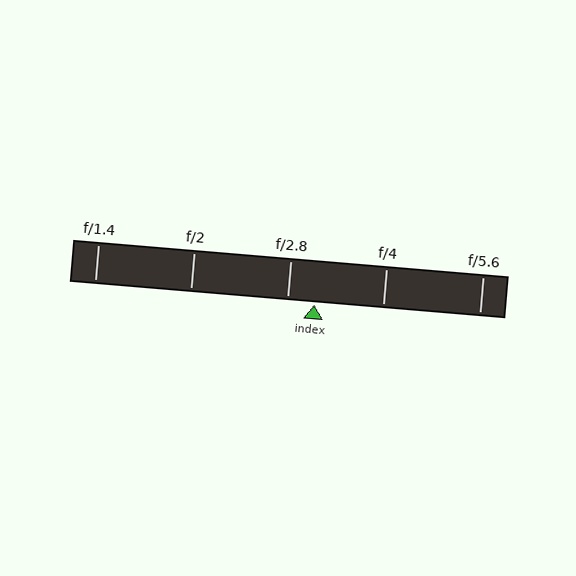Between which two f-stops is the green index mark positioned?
The index mark is between f/2.8 and f/4.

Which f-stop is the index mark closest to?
The index mark is closest to f/2.8.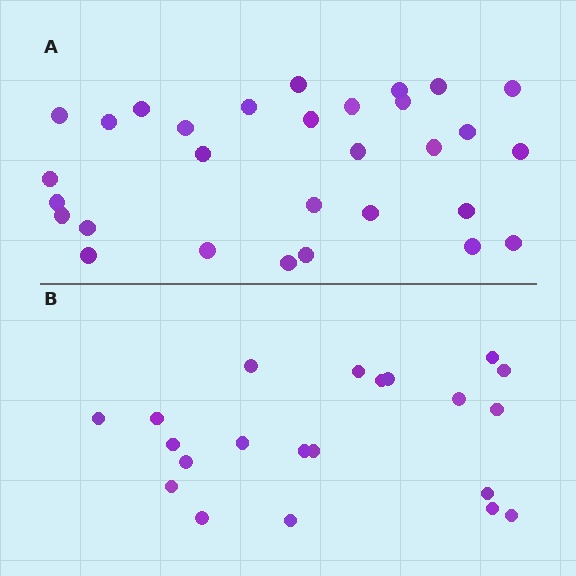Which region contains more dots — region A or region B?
Region A (the top region) has more dots.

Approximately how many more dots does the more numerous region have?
Region A has roughly 8 or so more dots than region B.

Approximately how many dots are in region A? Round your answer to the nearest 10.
About 30 dots.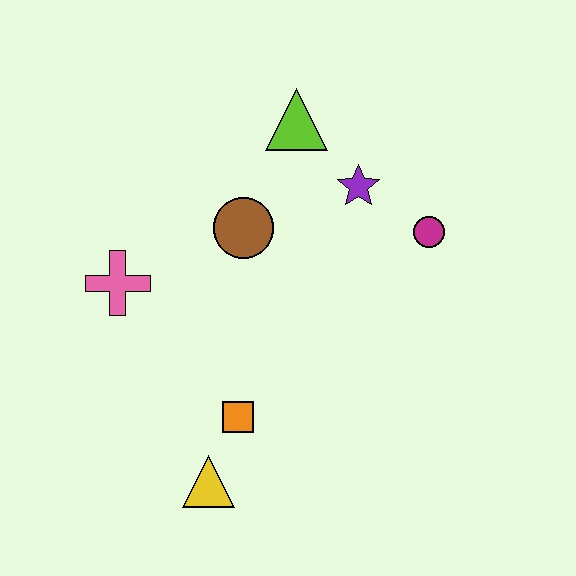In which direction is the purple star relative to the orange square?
The purple star is above the orange square.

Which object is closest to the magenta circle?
The purple star is closest to the magenta circle.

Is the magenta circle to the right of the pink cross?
Yes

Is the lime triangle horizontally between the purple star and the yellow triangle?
Yes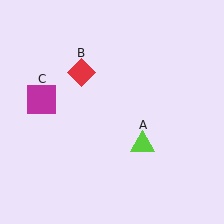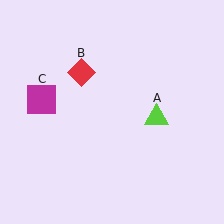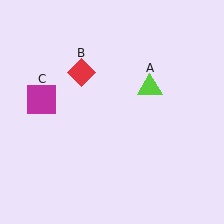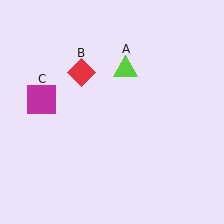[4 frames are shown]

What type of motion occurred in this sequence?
The lime triangle (object A) rotated counterclockwise around the center of the scene.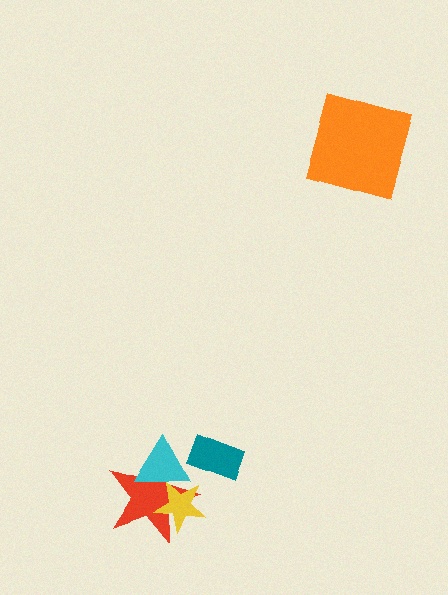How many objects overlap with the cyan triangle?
2 objects overlap with the cyan triangle.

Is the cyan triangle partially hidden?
Yes, it is partially covered by another shape.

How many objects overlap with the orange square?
0 objects overlap with the orange square.